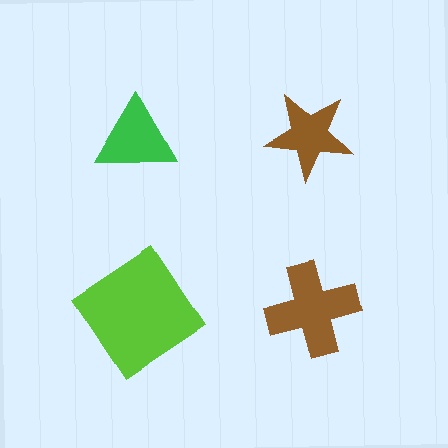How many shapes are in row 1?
2 shapes.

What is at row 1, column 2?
A brown star.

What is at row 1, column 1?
A green triangle.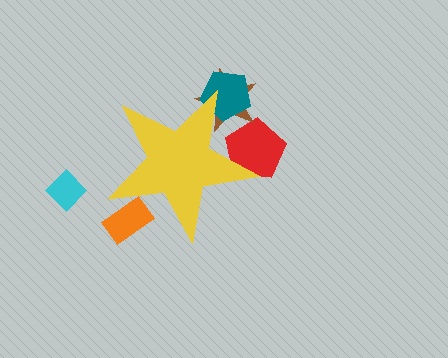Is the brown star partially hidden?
Yes, the brown star is partially hidden behind the yellow star.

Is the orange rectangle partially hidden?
Yes, the orange rectangle is partially hidden behind the yellow star.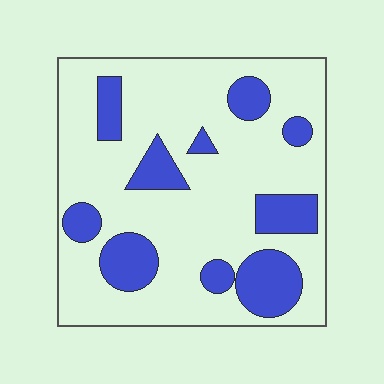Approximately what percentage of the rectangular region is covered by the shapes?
Approximately 25%.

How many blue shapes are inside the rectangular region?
10.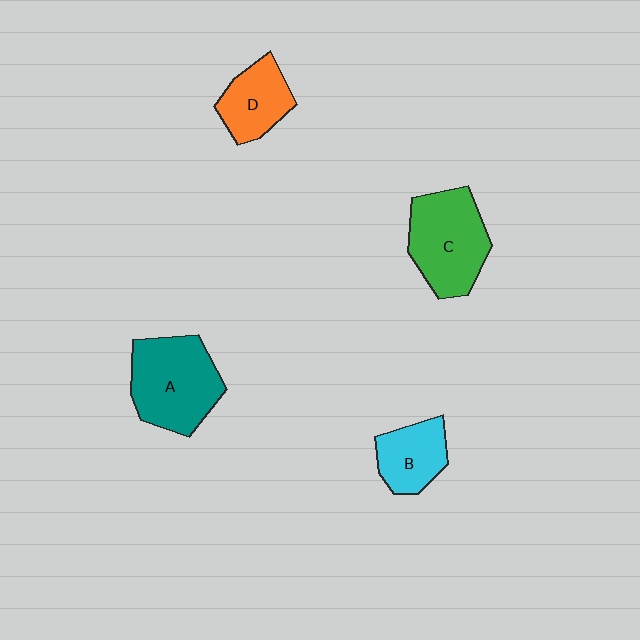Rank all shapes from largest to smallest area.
From largest to smallest: A (teal), C (green), D (orange), B (cyan).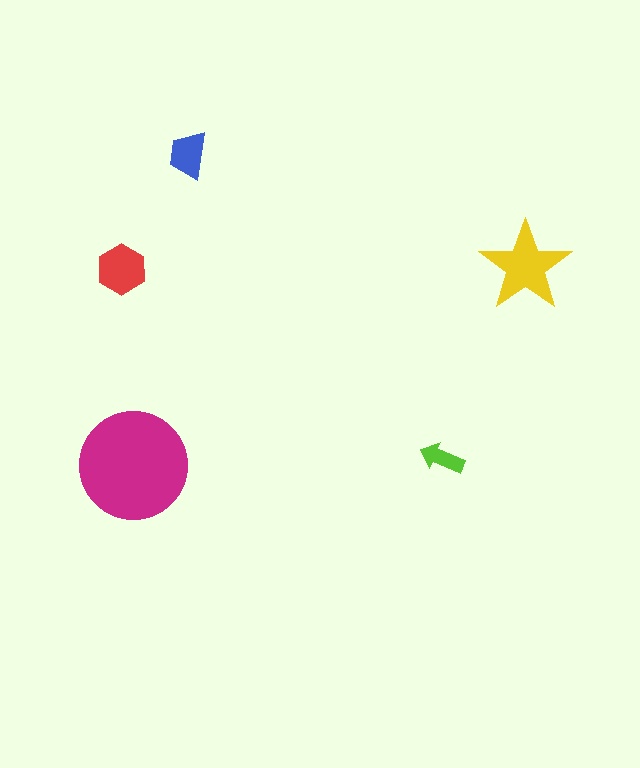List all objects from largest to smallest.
The magenta circle, the yellow star, the red hexagon, the blue trapezoid, the lime arrow.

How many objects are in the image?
There are 5 objects in the image.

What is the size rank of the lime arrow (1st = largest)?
5th.